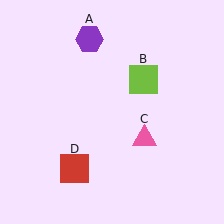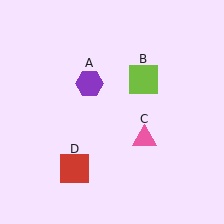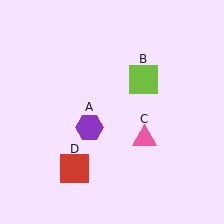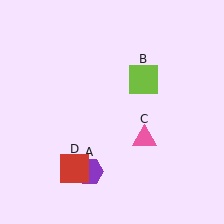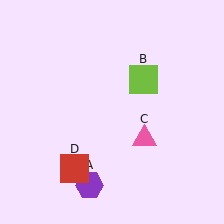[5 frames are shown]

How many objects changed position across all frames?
1 object changed position: purple hexagon (object A).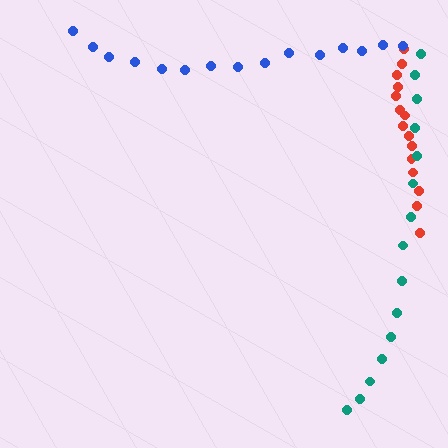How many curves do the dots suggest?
There are 3 distinct paths.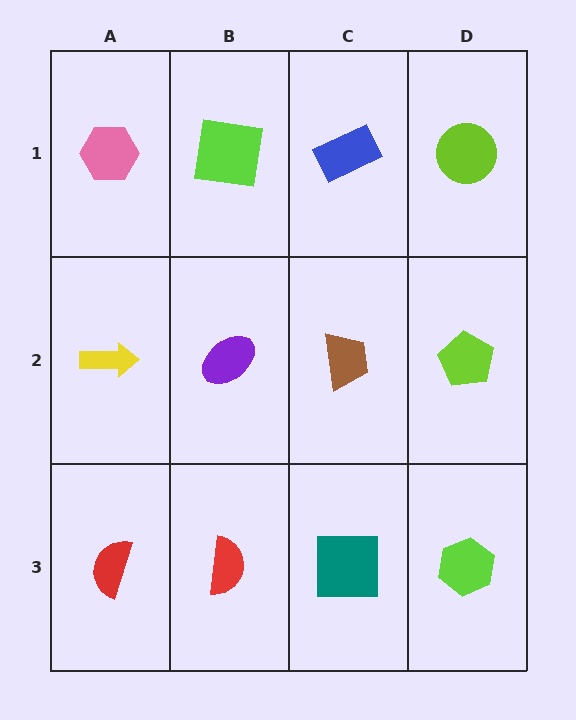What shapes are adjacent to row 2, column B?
A lime square (row 1, column B), a red semicircle (row 3, column B), a yellow arrow (row 2, column A), a brown trapezoid (row 2, column C).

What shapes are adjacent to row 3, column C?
A brown trapezoid (row 2, column C), a red semicircle (row 3, column B), a lime hexagon (row 3, column D).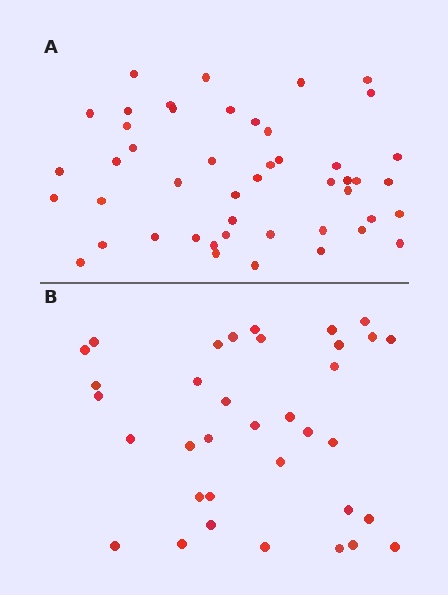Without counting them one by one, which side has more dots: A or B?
Region A (the top region) has more dots.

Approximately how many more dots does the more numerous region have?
Region A has roughly 12 or so more dots than region B.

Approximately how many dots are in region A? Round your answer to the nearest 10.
About 50 dots. (The exact count is 47, which rounds to 50.)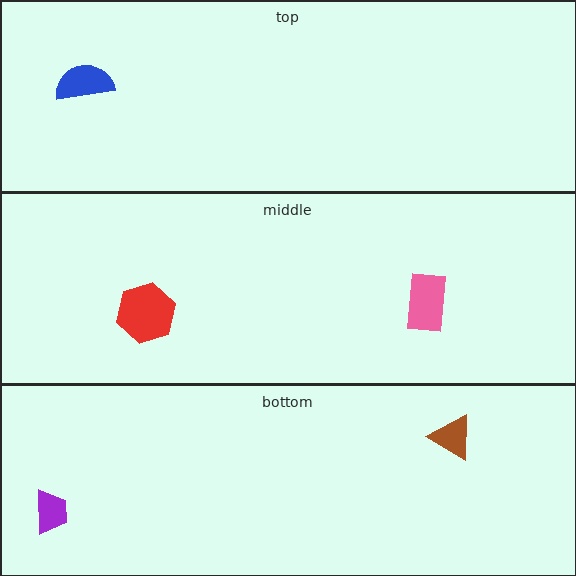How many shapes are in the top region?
1.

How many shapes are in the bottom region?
2.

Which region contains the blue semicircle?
The top region.